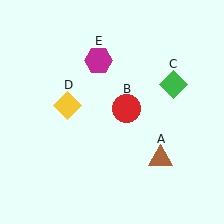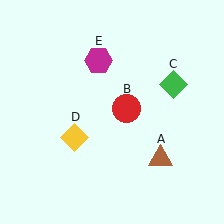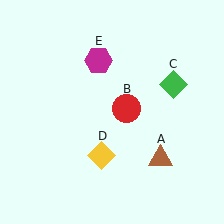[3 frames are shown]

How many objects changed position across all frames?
1 object changed position: yellow diamond (object D).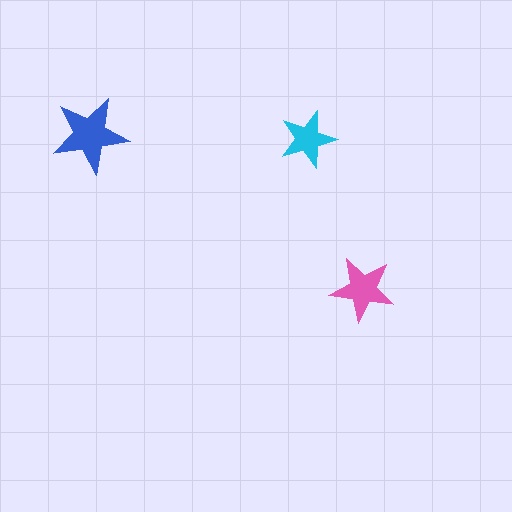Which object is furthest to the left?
The blue star is leftmost.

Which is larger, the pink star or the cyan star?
The pink one.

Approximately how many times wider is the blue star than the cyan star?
About 1.5 times wider.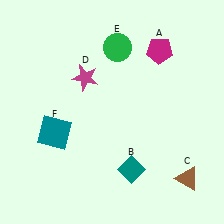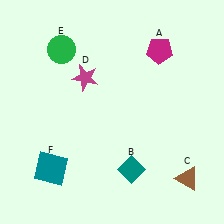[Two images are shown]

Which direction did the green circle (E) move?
The green circle (E) moved left.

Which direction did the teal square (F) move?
The teal square (F) moved down.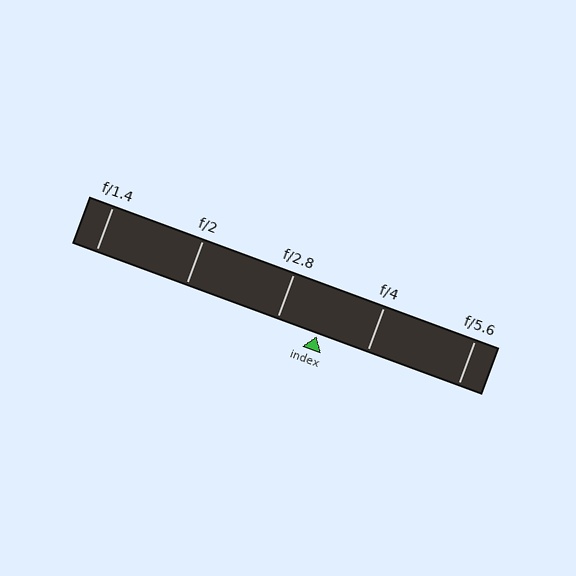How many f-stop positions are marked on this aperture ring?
There are 5 f-stop positions marked.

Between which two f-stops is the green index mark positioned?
The index mark is between f/2.8 and f/4.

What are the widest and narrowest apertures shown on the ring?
The widest aperture shown is f/1.4 and the narrowest is f/5.6.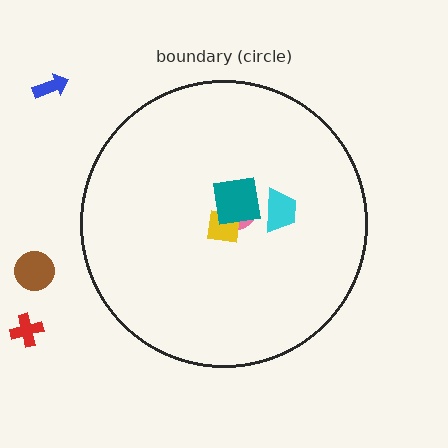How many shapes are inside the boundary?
4 inside, 3 outside.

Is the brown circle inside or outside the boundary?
Outside.